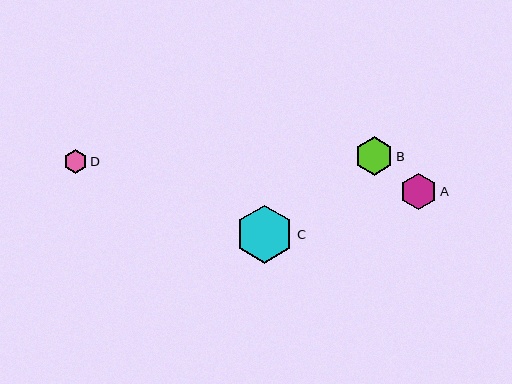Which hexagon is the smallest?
Hexagon D is the smallest with a size of approximately 24 pixels.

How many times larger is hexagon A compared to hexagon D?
Hexagon A is approximately 1.5 times the size of hexagon D.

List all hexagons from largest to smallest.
From largest to smallest: C, B, A, D.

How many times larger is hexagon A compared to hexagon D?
Hexagon A is approximately 1.5 times the size of hexagon D.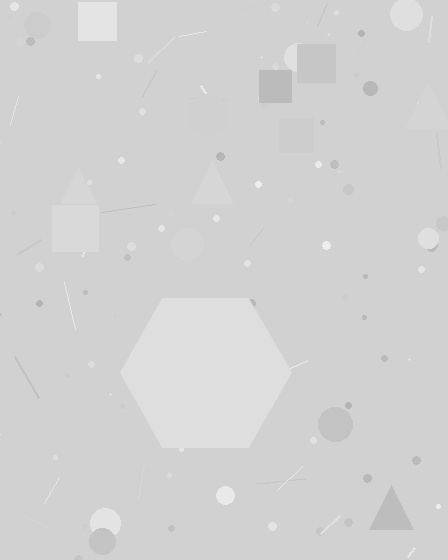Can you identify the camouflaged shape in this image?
The camouflaged shape is a hexagon.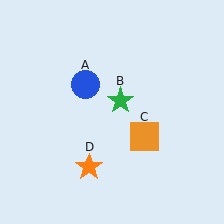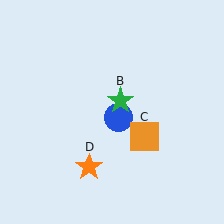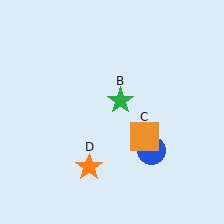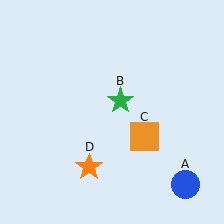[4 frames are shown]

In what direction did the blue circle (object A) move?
The blue circle (object A) moved down and to the right.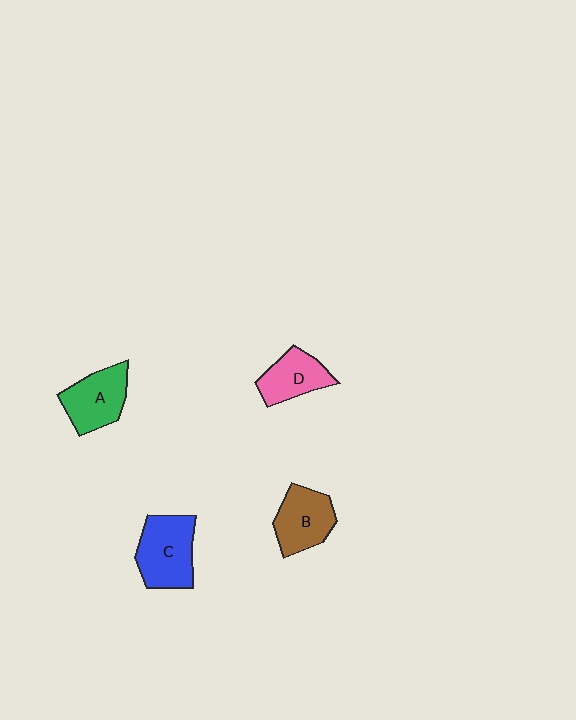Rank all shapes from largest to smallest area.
From largest to smallest: C (blue), A (green), B (brown), D (pink).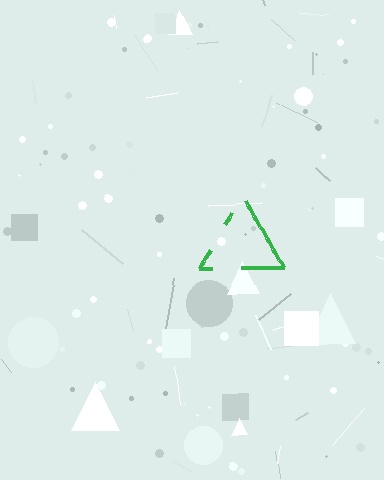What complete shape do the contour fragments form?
The contour fragments form a triangle.